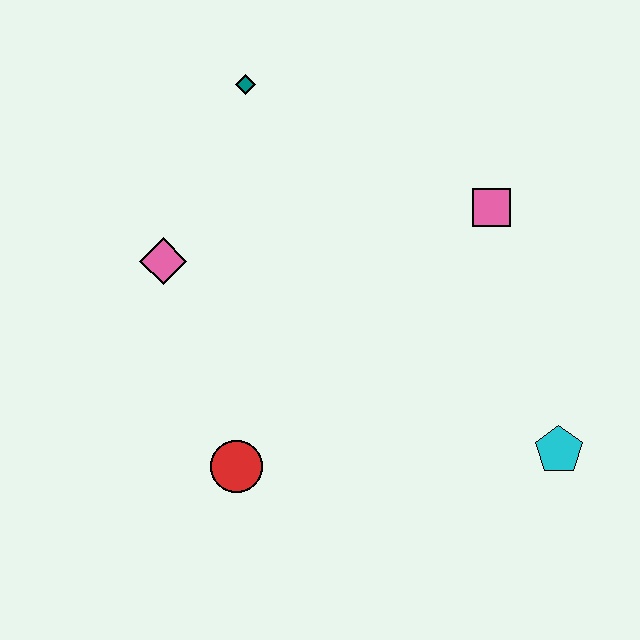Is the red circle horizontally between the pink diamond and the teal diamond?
Yes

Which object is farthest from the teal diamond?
The cyan pentagon is farthest from the teal diamond.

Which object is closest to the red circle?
The pink diamond is closest to the red circle.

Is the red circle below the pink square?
Yes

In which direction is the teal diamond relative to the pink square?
The teal diamond is to the left of the pink square.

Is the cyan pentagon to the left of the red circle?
No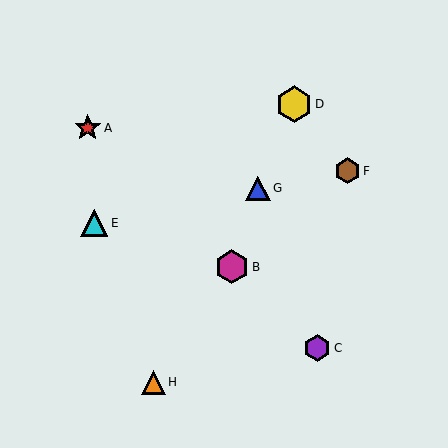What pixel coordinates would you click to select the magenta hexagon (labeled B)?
Click at (232, 267) to select the magenta hexagon B.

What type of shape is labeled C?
Shape C is a purple hexagon.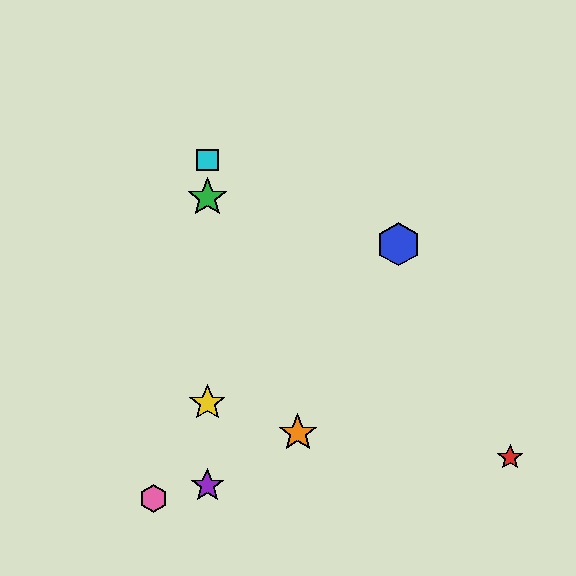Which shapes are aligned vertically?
The green star, the yellow star, the purple star, the cyan square are aligned vertically.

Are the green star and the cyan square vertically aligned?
Yes, both are at x≈207.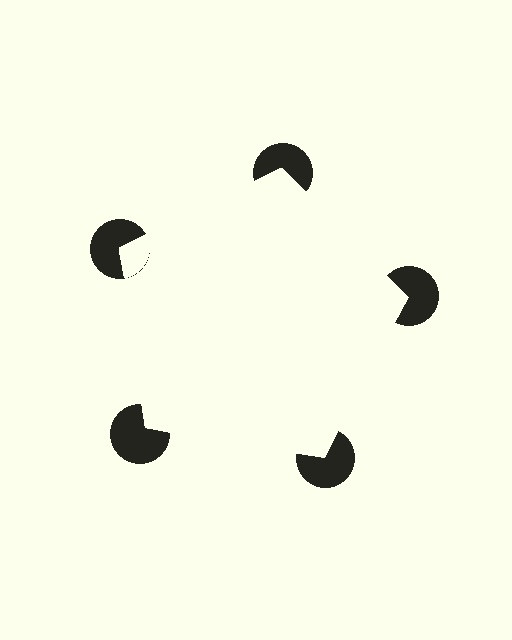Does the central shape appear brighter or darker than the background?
It typically appears slightly brighter than the background, even though no actual brightness change is drawn.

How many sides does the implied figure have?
5 sides.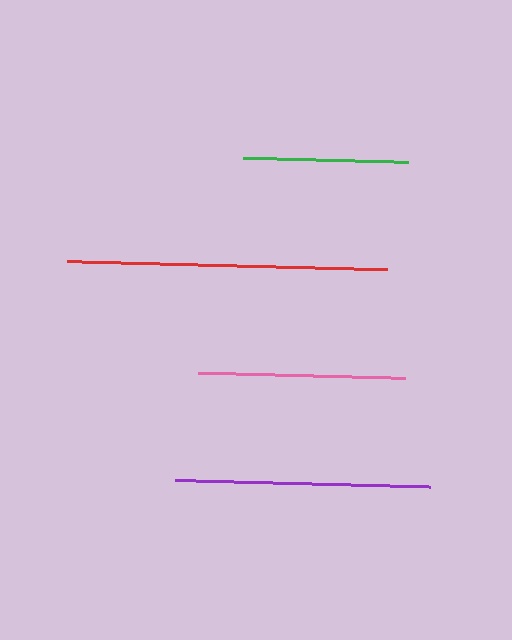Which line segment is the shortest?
The green line is the shortest at approximately 165 pixels.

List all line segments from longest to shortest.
From longest to shortest: red, purple, pink, green.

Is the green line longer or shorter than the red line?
The red line is longer than the green line.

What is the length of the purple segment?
The purple segment is approximately 255 pixels long.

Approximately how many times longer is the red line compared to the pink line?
The red line is approximately 1.5 times the length of the pink line.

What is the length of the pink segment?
The pink segment is approximately 207 pixels long.